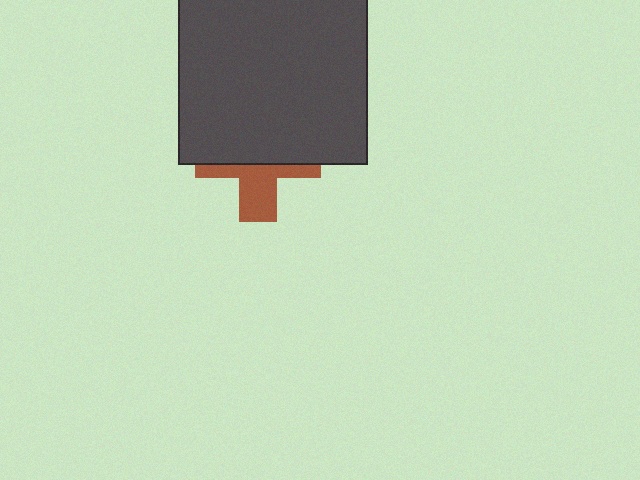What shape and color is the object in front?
The object in front is a dark gray rectangle.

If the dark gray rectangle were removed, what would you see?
You would see the complete brown cross.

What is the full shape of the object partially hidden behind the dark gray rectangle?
The partially hidden object is a brown cross.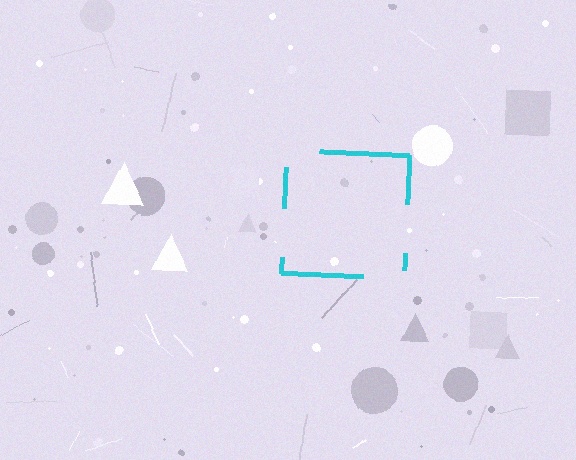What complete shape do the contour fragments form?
The contour fragments form a square.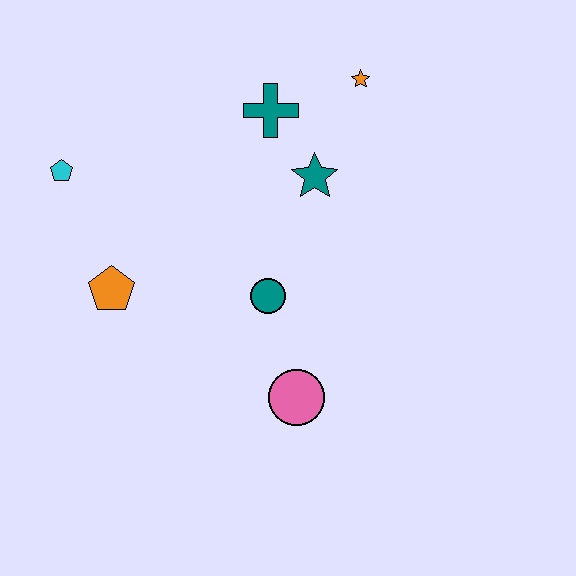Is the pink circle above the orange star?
No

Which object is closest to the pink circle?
The teal circle is closest to the pink circle.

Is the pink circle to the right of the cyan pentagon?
Yes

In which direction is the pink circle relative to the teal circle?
The pink circle is below the teal circle.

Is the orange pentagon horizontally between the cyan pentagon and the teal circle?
Yes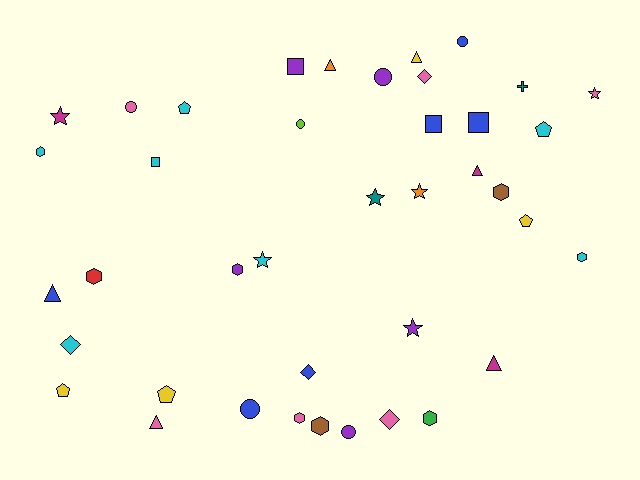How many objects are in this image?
There are 40 objects.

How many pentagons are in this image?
There are 5 pentagons.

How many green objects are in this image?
There is 1 green object.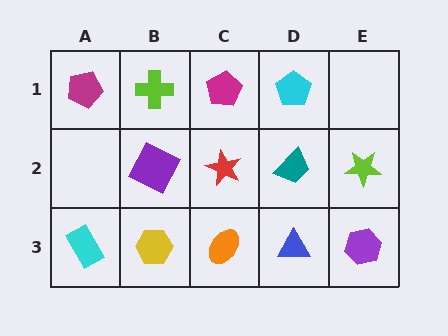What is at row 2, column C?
A red star.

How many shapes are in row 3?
5 shapes.